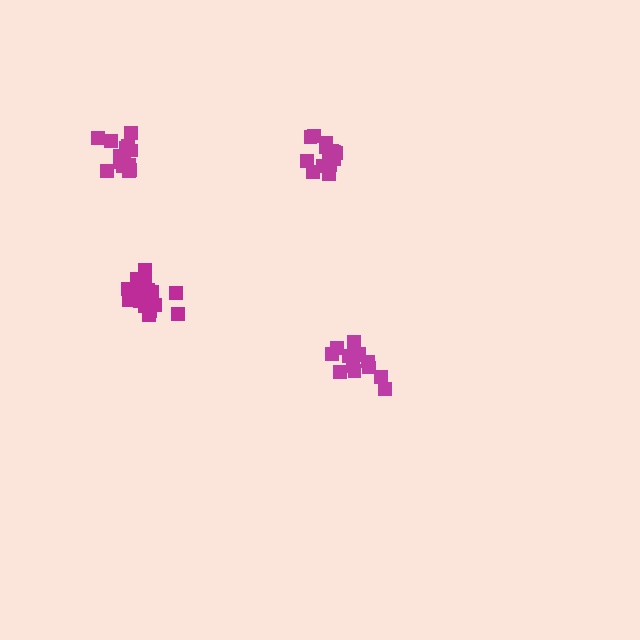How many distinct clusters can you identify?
There are 4 distinct clusters.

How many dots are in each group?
Group 1: 19 dots, Group 2: 13 dots, Group 3: 14 dots, Group 4: 15 dots (61 total).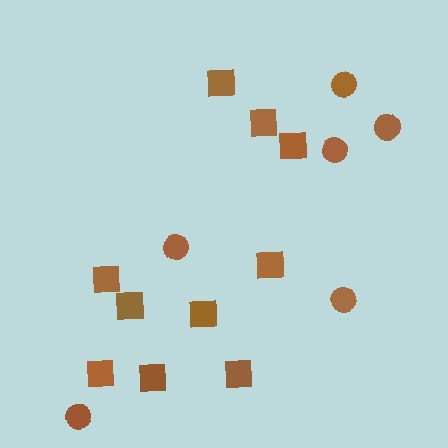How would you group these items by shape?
There are 2 groups: one group of circles (6) and one group of squares (10).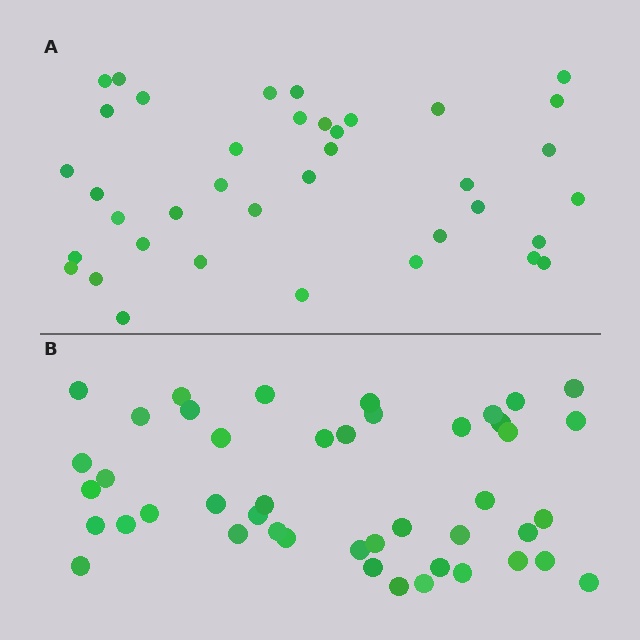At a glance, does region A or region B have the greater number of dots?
Region B (the bottom region) has more dots.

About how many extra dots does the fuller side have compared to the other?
Region B has roughly 8 or so more dots than region A.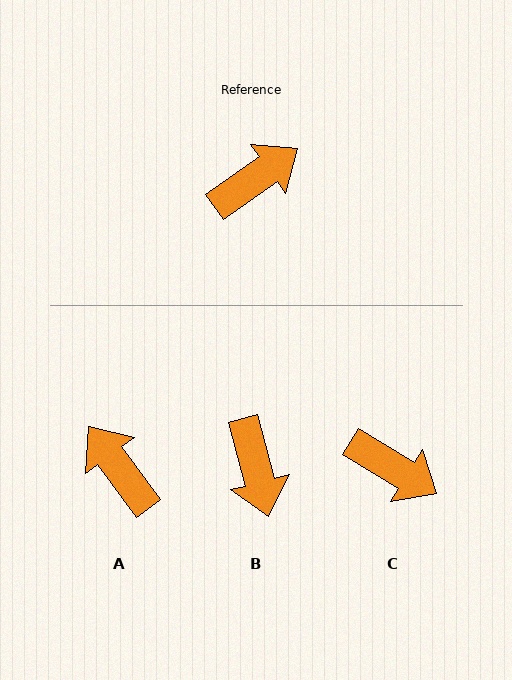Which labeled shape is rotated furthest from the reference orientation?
B, about 111 degrees away.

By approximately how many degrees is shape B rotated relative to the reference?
Approximately 111 degrees clockwise.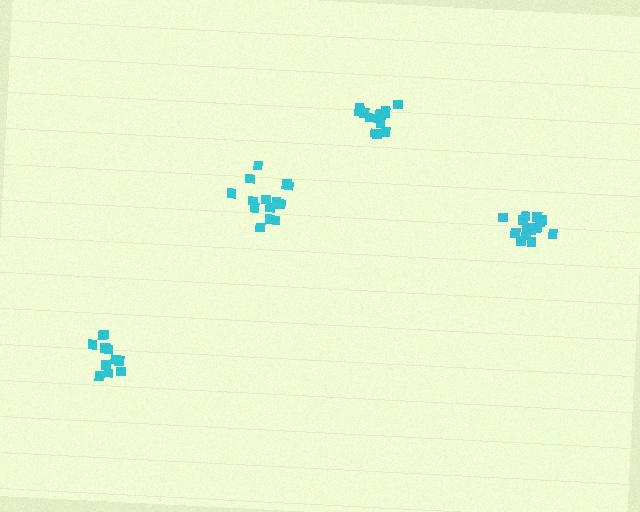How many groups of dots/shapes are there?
There are 4 groups.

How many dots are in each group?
Group 1: 15 dots, Group 2: 14 dots, Group 3: 16 dots, Group 4: 11 dots (56 total).